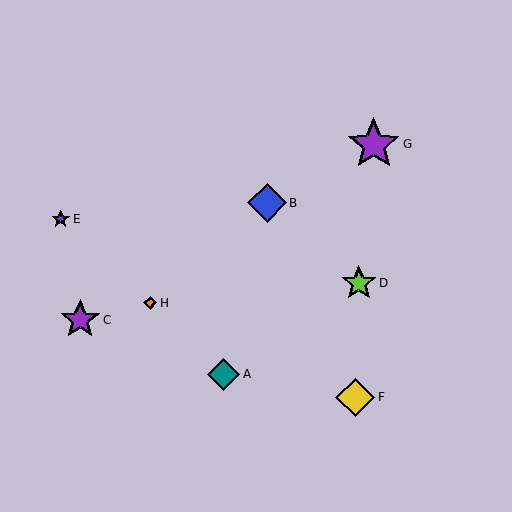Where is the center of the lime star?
The center of the lime star is at (359, 283).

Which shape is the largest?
The purple star (labeled G) is the largest.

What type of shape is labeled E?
Shape E is a purple star.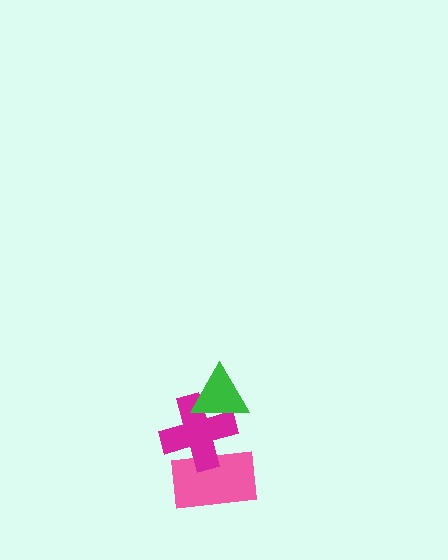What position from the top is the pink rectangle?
The pink rectangle is 3rd from the top.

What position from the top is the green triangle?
The green triangle is 1st from the top.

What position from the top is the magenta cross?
The magenta cross is 2nd from the top.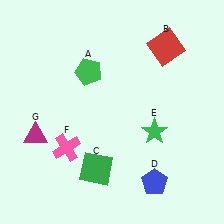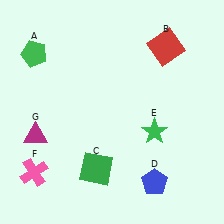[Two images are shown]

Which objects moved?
The objects that moved are: the green pentagon (A), the pink cross (F).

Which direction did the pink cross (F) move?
The pink cross (F) moved left.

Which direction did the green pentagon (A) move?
The green pentagon (A) moved left.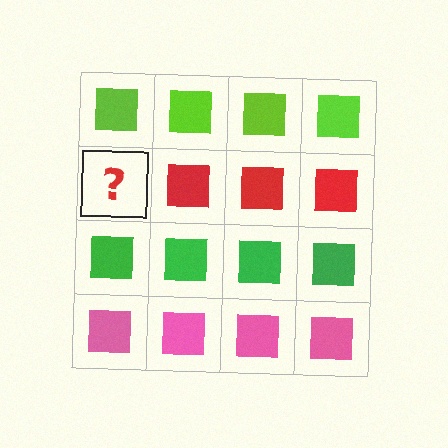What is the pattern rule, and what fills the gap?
The rule is that each row has a consistent color. The gap should be filled with a red square.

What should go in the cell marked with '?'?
The missing cell should contain a red square.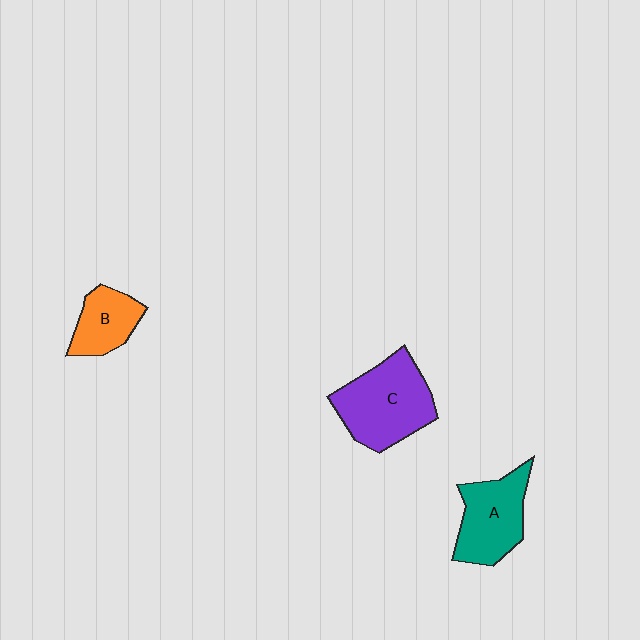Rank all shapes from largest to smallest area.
From largest to smallest: C (purple), A (teal), B (orange).